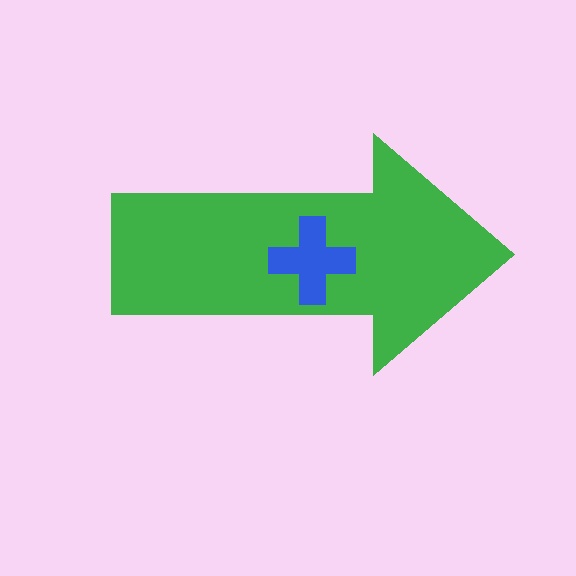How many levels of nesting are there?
2.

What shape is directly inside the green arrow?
The blue cross.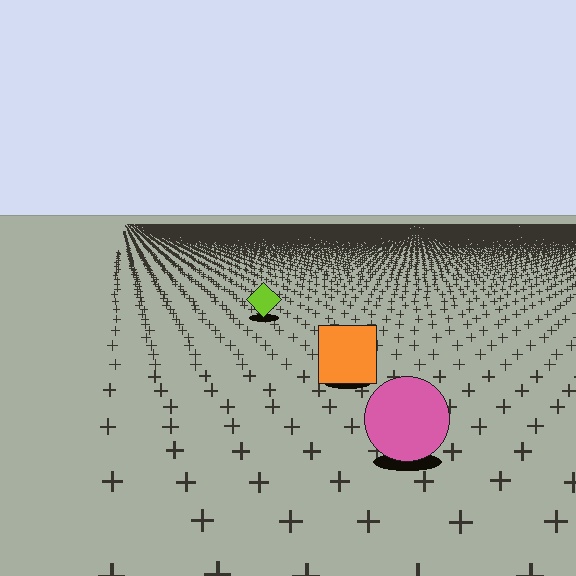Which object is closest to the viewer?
The pink circle is closest. The texture marks near it are larger and more spread out.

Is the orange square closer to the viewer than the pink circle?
No. The pink circle is closer — you can tell from the texture gradient: the ground texture is coarser near it.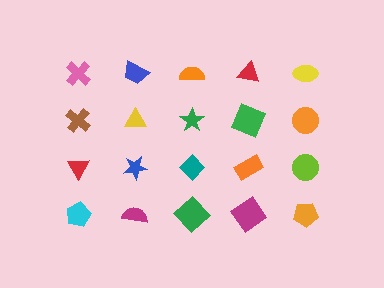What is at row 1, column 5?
A yellow ellipse.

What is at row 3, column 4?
An orange rectangle.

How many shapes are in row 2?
5 shapes.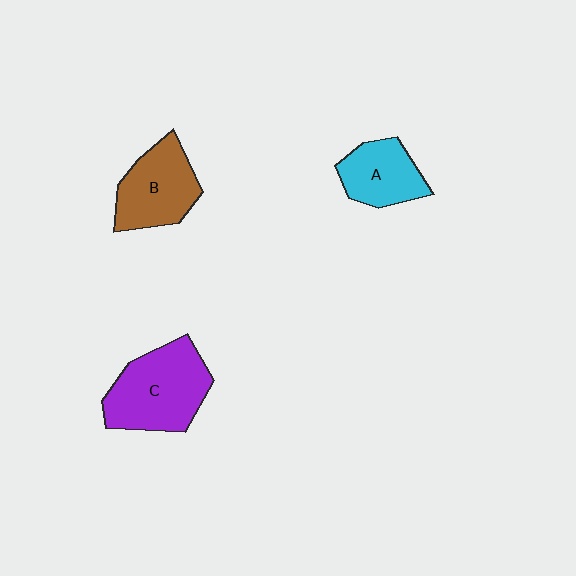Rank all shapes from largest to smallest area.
From largest to smallest: C (purple), B (brown), A (cyan).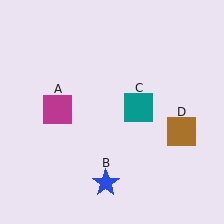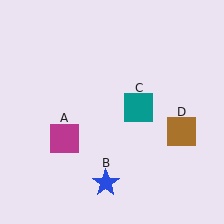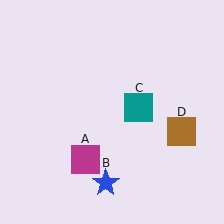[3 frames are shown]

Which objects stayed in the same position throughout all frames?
Blue star (object B) and teal square (object C) and brown square (object D) remained stationary.